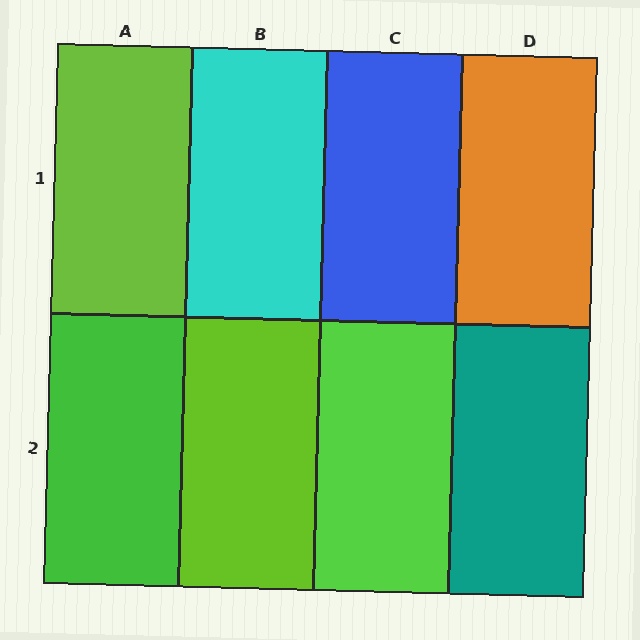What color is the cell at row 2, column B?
Lime.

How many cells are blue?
1 cell is blue.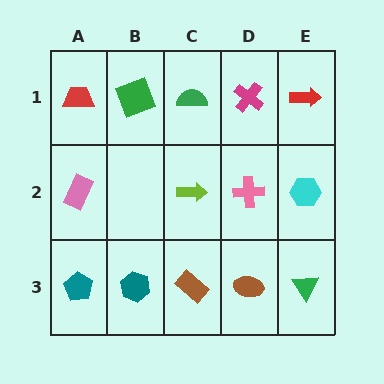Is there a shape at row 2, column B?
No, that cell is empty.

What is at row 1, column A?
A red trapezoid.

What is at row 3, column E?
A green triangle.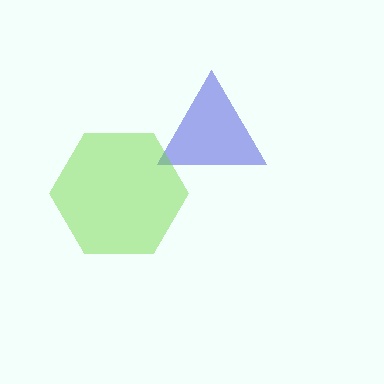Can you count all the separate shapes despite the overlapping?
Yes, there are 2 separate shapes.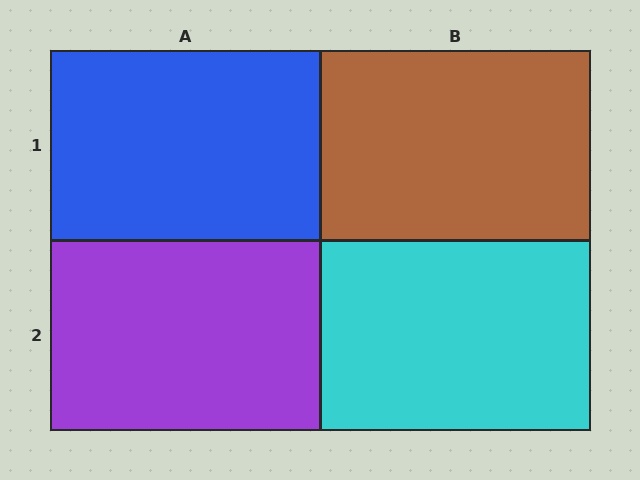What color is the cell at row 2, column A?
Purple.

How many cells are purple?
1 cell is purple.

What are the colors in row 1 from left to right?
Blue, brown.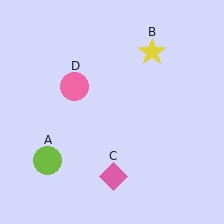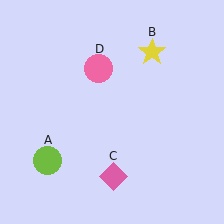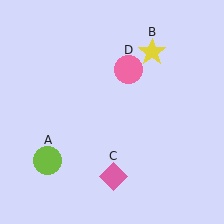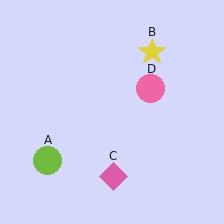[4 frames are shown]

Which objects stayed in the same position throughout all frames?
Lime circle (object A) and yellow star (object B) and pink diamond (object C) remained stationary.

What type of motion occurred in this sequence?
The pink circle (object D) rotated clockwise around the center of the scene.